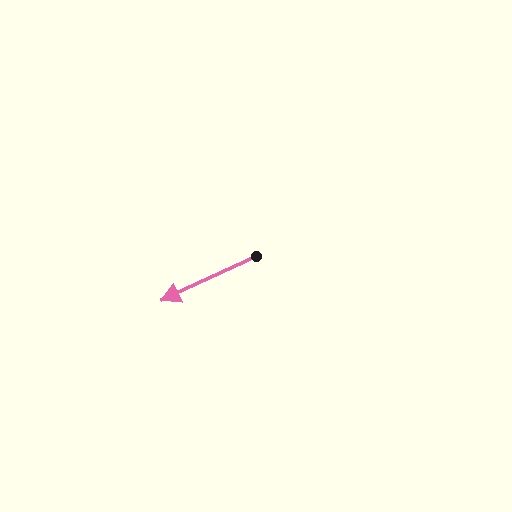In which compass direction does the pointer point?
Southwest.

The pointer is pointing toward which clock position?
Roughly 8 o'clock.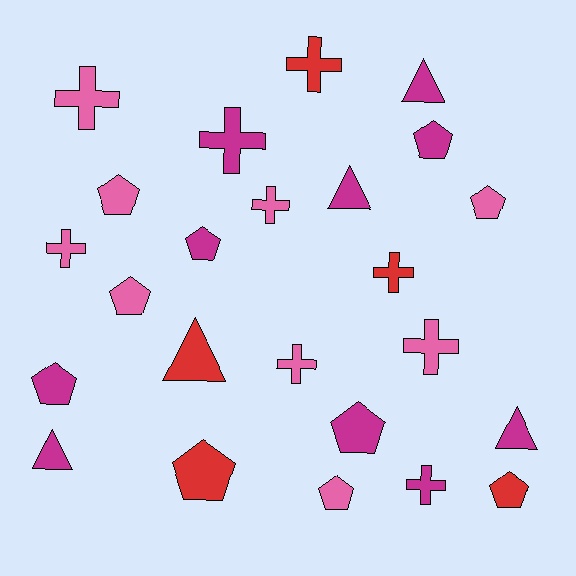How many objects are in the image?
There are 24 objects.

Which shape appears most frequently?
Pentagon, with 10 objects.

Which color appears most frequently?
Magenta, with 10 objects.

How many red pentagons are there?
There are 2 red pentagons.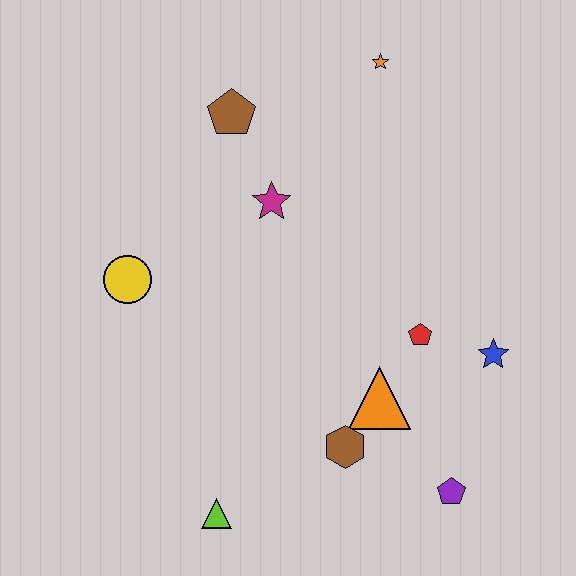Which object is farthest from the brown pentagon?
The purple pentagon is farthest from the brown pentagon.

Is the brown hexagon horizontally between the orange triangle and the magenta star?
Yes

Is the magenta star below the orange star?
Yes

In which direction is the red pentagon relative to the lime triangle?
The red pentagon is to the right of the lime triangle.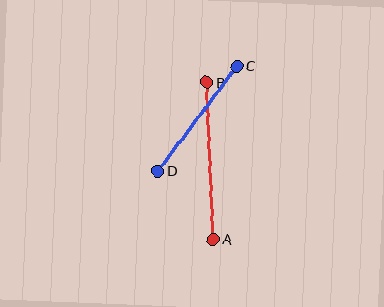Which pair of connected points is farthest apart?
Points A and B are farthest apart.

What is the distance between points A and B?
The distance is approximately 157 pixels.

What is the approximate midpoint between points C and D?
The midpoint is at approximately (197, 118) pixels.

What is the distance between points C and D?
The distance is approximately 131 pixels.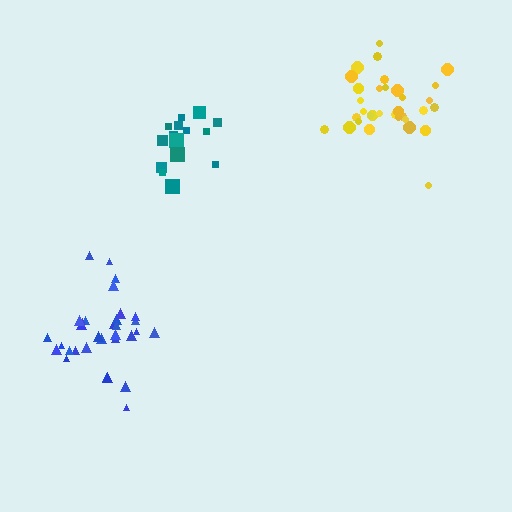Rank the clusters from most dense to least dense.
blue, yellow, teal.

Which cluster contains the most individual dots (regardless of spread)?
Blue (33).